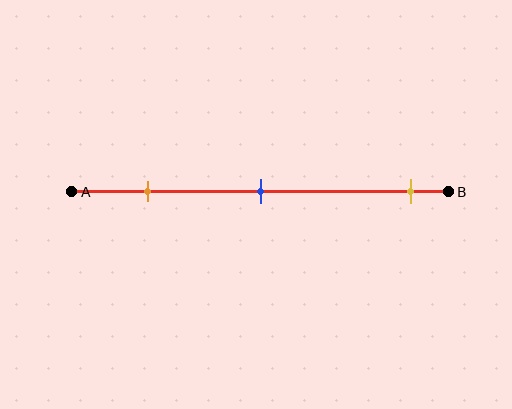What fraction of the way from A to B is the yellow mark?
The yellow mark is approximately 90% (0.9) of the way from A to B.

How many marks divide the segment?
There are 3 marks dividing the segment.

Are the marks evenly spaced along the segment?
No, the marks are not evenly spaced.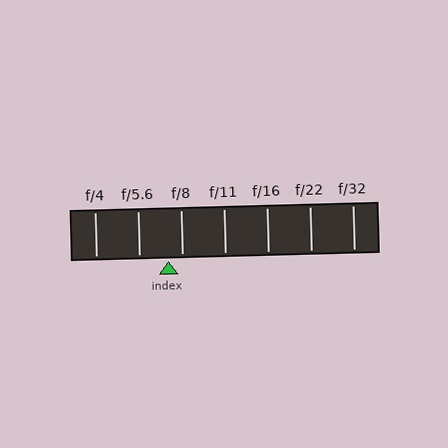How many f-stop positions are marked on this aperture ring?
There are 7 f-stop positions marked.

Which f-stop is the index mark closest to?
The index mark is closest to f/8.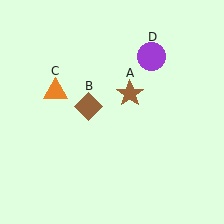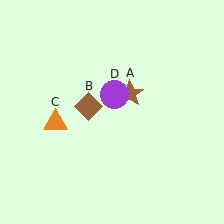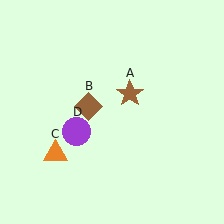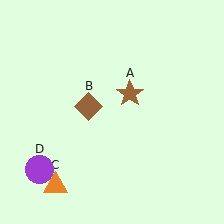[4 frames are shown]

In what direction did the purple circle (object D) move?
The purple circle (object D) moved down and to the left.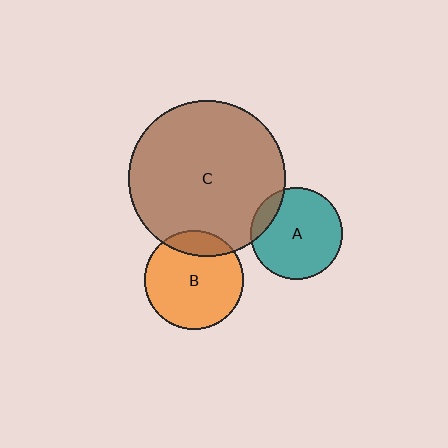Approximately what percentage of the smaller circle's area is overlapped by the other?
Approximately 10%.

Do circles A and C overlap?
Yes.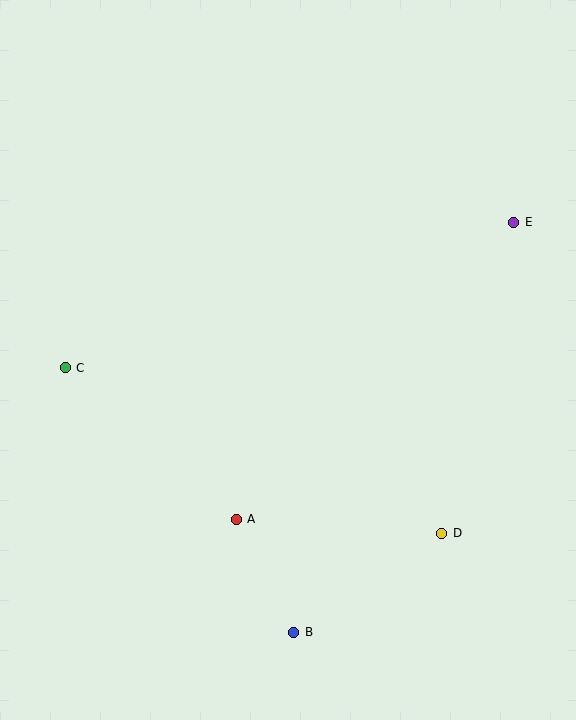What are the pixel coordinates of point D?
Point D is at (442, 533).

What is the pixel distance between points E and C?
The distance between E and C is 472 pixels.